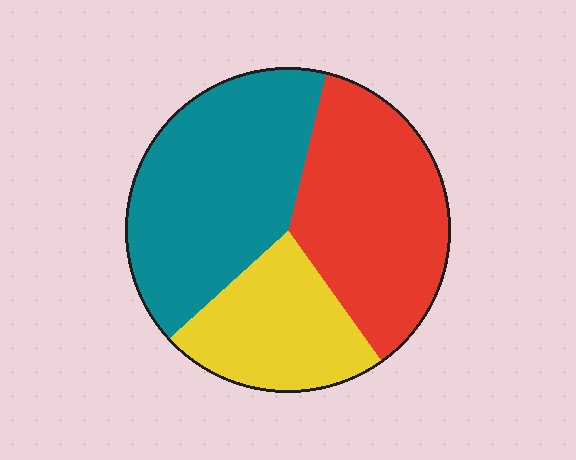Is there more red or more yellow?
Red.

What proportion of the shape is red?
Red takes up between a quarter and a half of the shape.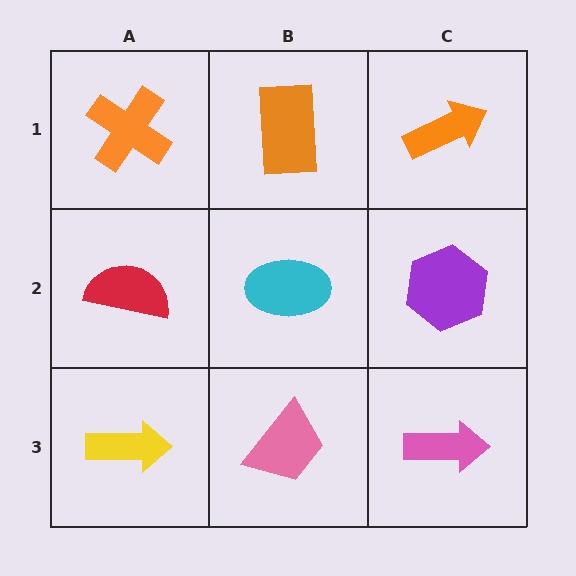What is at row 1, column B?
An orange rectangle.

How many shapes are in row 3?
3 shapes.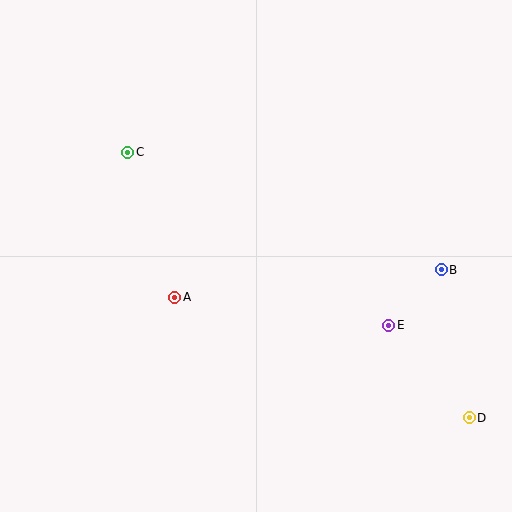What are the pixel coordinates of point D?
Point D is at (469, 418).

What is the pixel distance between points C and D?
The distance between C and D is 433 pixels.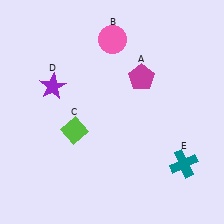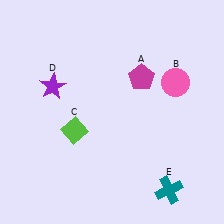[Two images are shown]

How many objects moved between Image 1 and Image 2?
2 objects moved between the two images.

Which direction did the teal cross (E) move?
The teal cross (E) moved down.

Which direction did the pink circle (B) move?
The pink circle (B) moved right.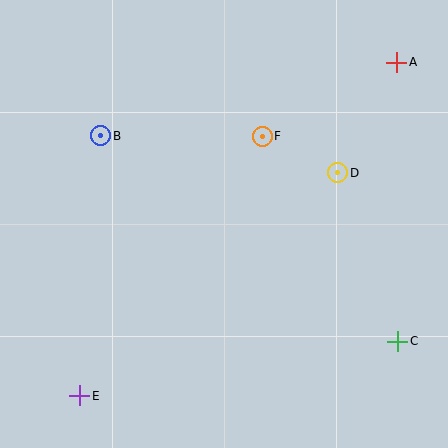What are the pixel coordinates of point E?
Point E is at (80, 396).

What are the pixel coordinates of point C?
Point C is at (398, 341).